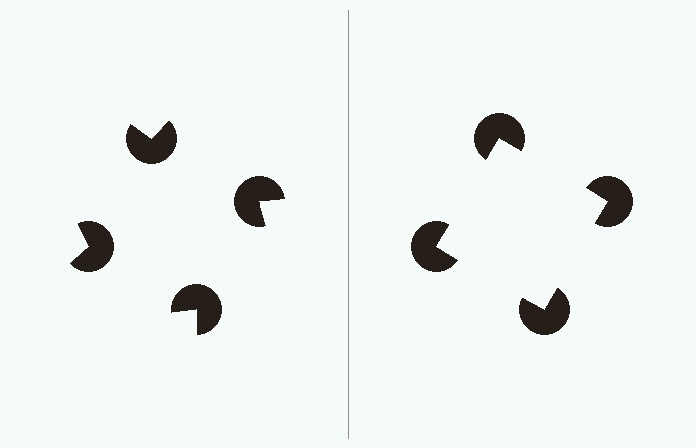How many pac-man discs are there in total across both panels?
8 — 4 on each side.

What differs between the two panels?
The pac-man discs are positioned identically on both sides; only the wedge orientations differ. On the right they align to a square; on the left they are misaligned.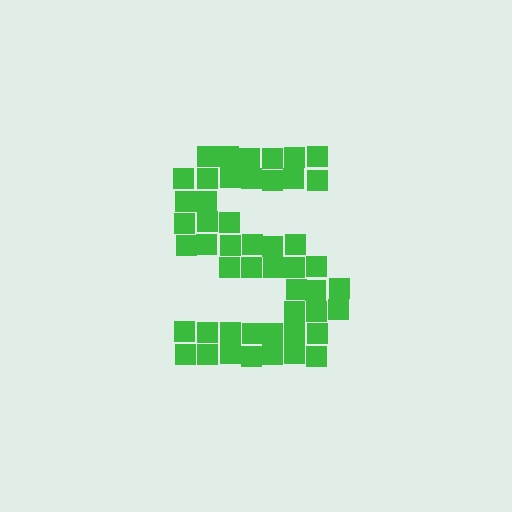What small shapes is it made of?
It is made of small squares.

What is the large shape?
The large shape is the letter S.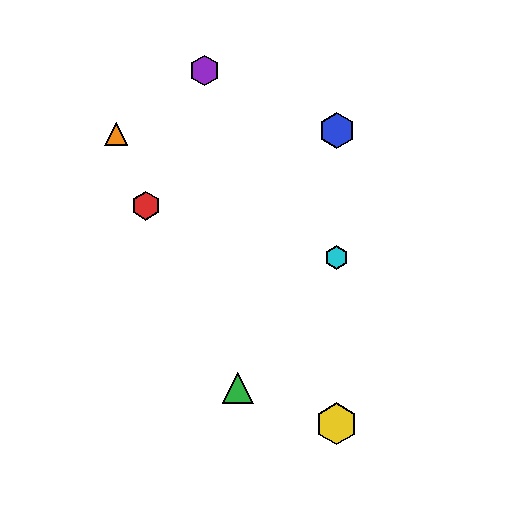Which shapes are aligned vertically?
The blue hexagon, the yellow hexagon, the cyan hexagon are aligned vertically.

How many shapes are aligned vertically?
3 shapes (the blue hexagon, the yellow hexagon, the cyan hexagon) are aligned vertically.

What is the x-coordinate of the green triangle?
The green triangle is at x≈238.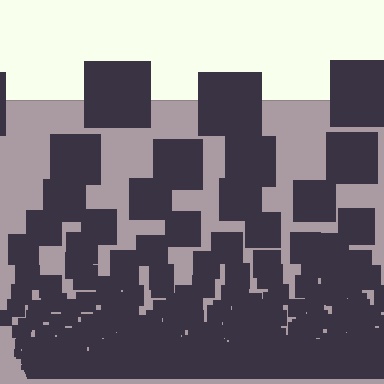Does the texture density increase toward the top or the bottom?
Density increases toward the bottom.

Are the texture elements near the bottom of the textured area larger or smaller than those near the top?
Smaller. The gradient is inverted — elements near the bottom are smaller and denser.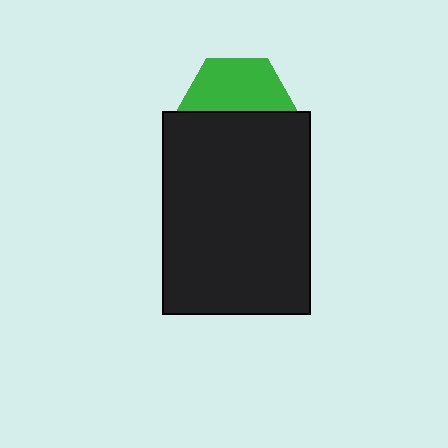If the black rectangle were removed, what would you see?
You would see the complete green hexagon.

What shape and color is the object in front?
The object in front is a black rectangle.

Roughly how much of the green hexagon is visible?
About half of it is visible (roughly 51%).